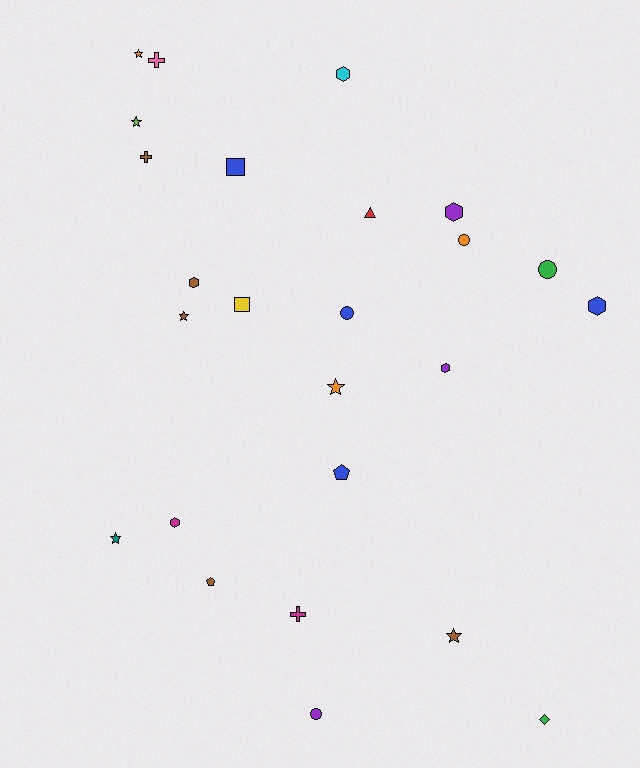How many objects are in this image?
There are 25 objects.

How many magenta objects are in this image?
There are 2 magenta objects.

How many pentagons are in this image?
There are 2 pentagons.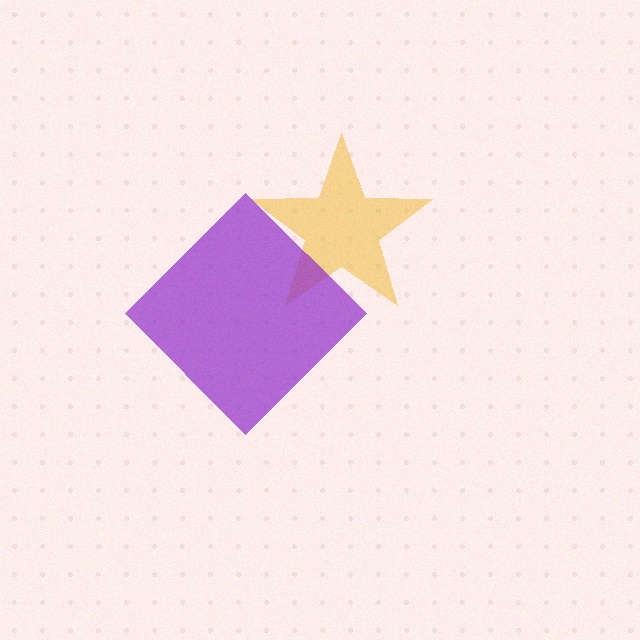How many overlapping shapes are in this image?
There are 2 overlapping shapes in the image.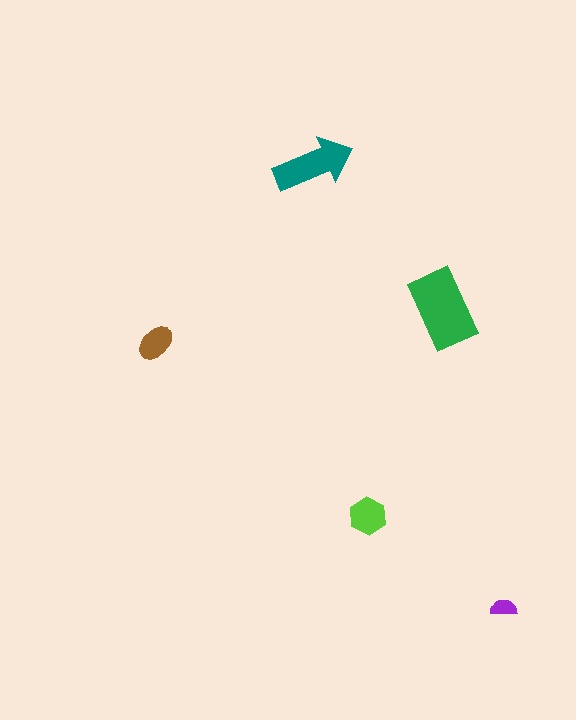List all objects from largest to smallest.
The green rectangle, the teal arrow, the lime hexagon, the brown ellipse, the purple semicircle.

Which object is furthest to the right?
The purple semicircle is rightmost.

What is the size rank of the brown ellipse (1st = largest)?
4th.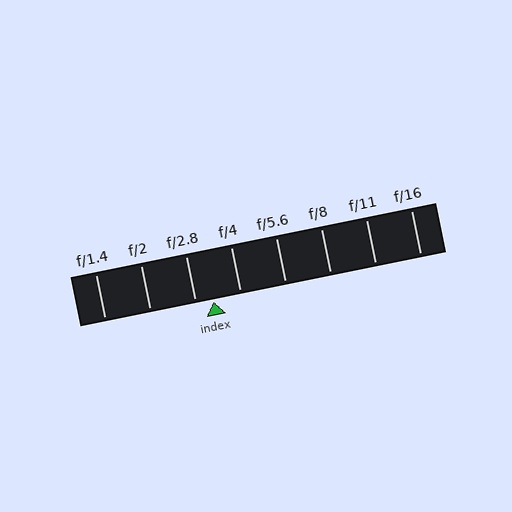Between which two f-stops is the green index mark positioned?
The index mark is between f/2.8 and f/4.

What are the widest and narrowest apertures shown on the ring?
The widest aperture shown is f/1.4 and the narrowest is f/16.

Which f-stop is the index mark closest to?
The index mark is closest to f/2.8.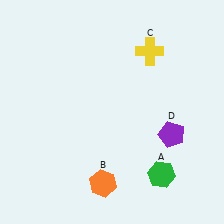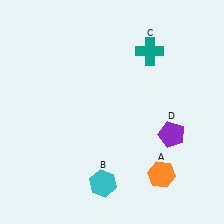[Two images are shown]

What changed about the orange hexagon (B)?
In Image 1, B is orange. In Image 2, it changed to cyan.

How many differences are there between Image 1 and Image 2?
There are 3 differences between the two images.